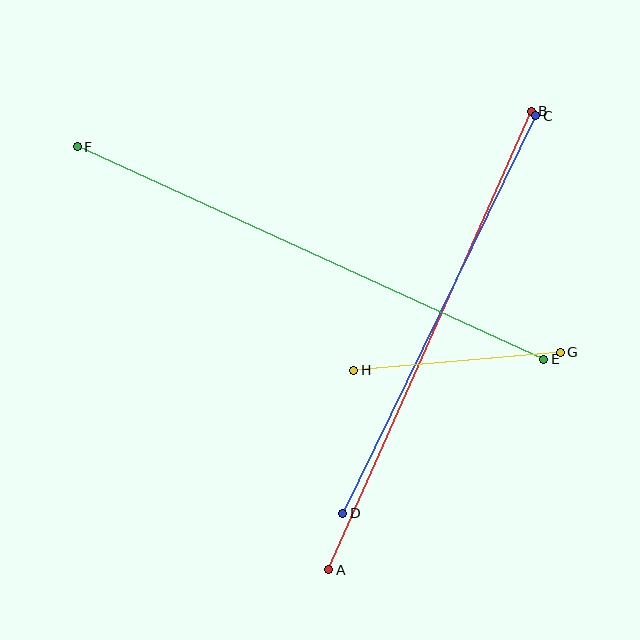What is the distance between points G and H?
The distance is approximately 207 pixels.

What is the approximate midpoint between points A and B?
The midpoint is at approximately (430, 341) pixels.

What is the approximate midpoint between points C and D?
The midpoint is at approximately (439, 314) pixels.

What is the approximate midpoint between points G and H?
The midpoint is at approximately (457, 361) pixels.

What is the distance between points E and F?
The distance is approximately 513 pixels.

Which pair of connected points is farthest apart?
Points E and F are farthest apart.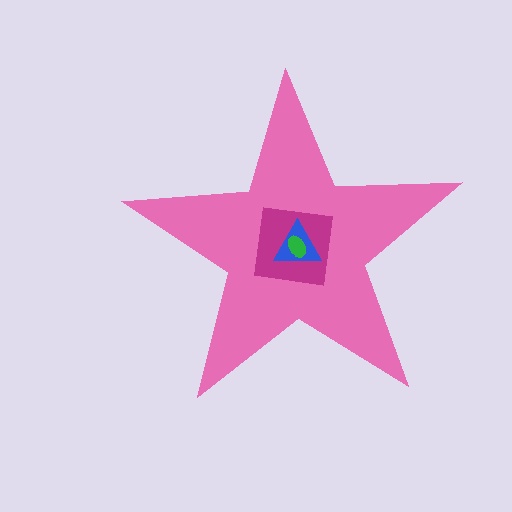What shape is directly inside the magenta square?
The blue triangle.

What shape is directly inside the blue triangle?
The green ellipse.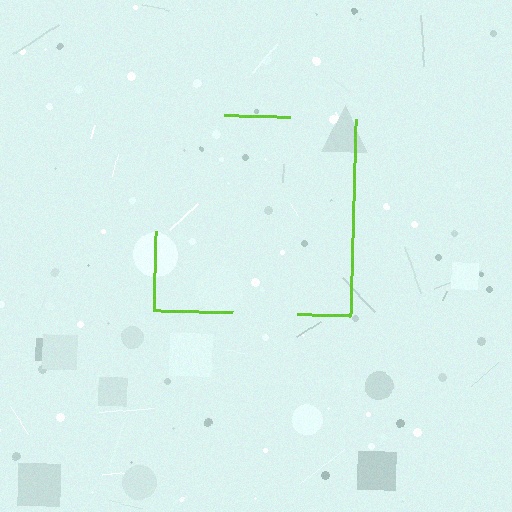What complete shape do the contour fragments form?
The contour fragments form a square.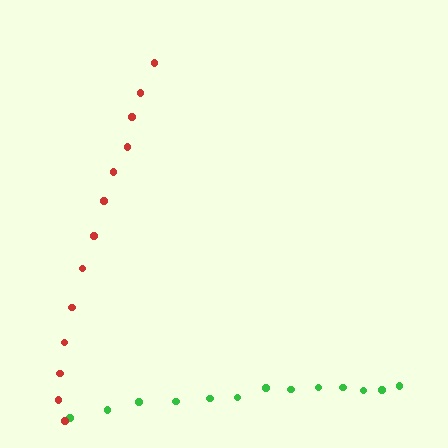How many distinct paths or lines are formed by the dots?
There are 2 distinct paths.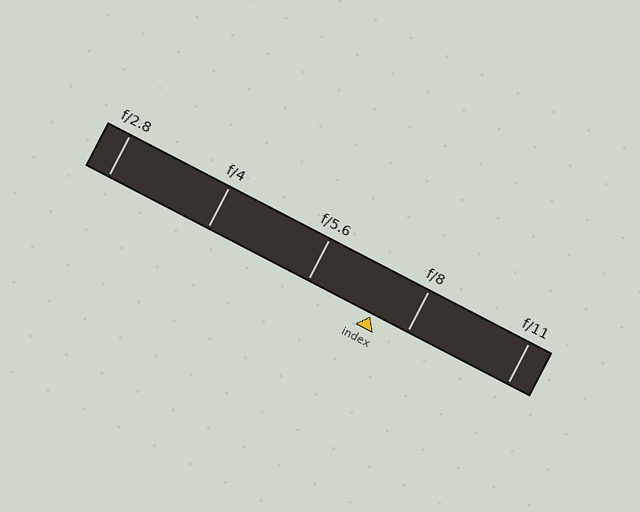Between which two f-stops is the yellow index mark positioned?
The index mark is between f/5.6 and f/8.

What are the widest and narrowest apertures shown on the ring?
The widest aperture shown is f/2.8 and the narrowest is f/11.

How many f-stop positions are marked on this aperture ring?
There are 5 f-stop positions marked.